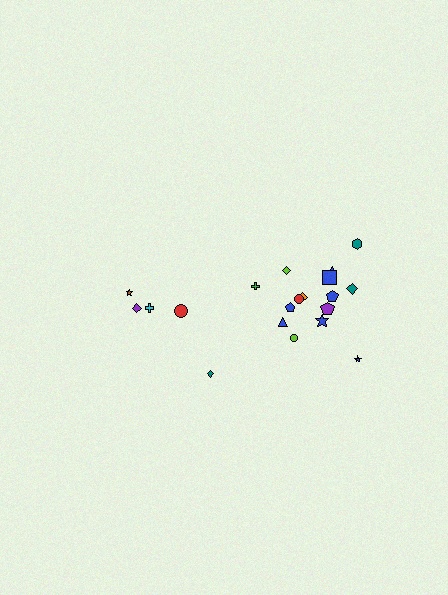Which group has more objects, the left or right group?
The right group.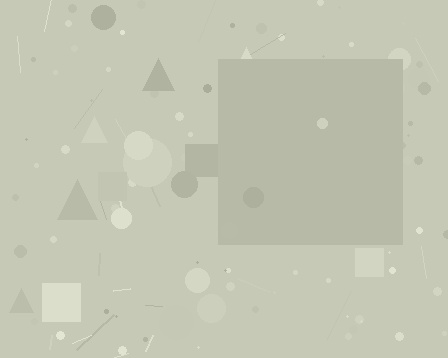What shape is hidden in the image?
A square is hidden in the image.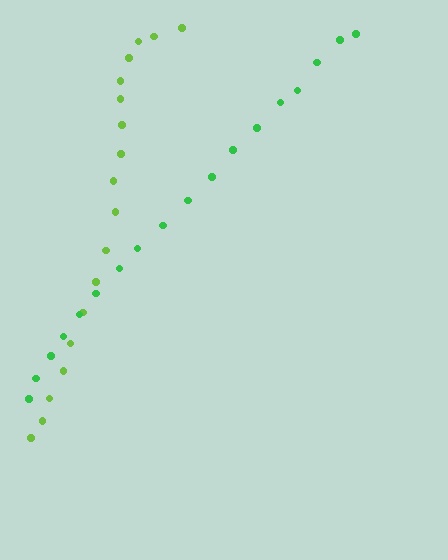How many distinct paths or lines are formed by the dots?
There are 2 distinct paths.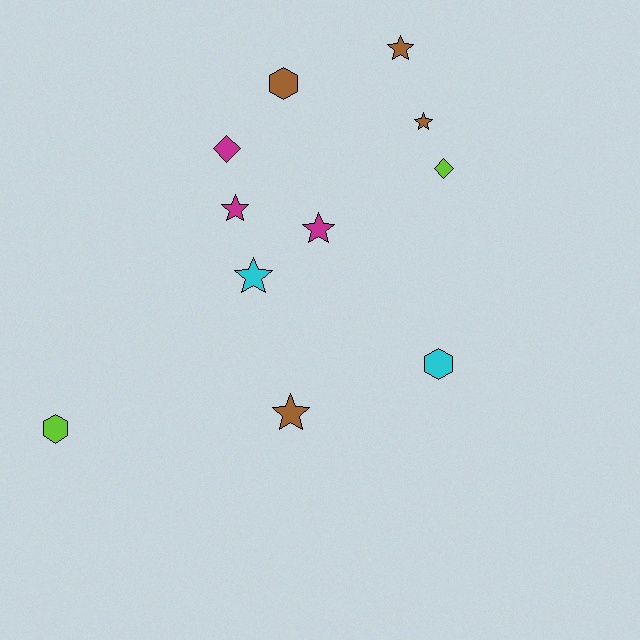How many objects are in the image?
There are 11 objects.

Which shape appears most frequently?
Star, with 6 objects.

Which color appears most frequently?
Brown, with 4 objects.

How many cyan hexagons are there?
There is 1 cyan hexagon.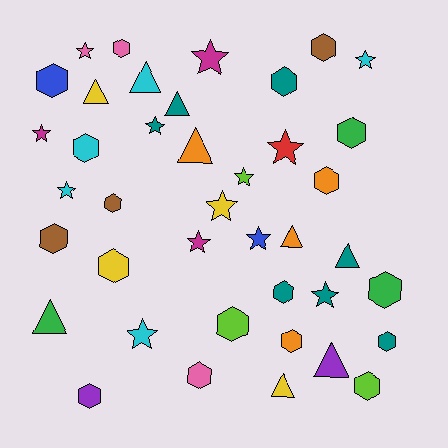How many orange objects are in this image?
There are 4 orange objects.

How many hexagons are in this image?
There are 18 hexagons.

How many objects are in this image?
There are 40 objects.